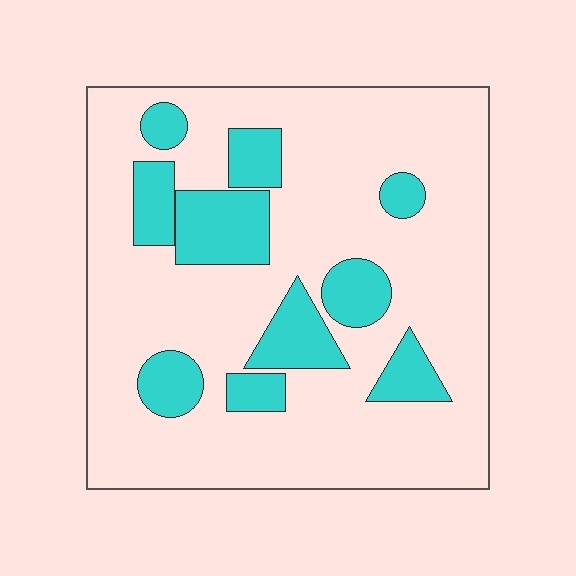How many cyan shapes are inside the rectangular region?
10.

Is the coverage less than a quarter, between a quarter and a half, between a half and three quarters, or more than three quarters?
Less than a quarter.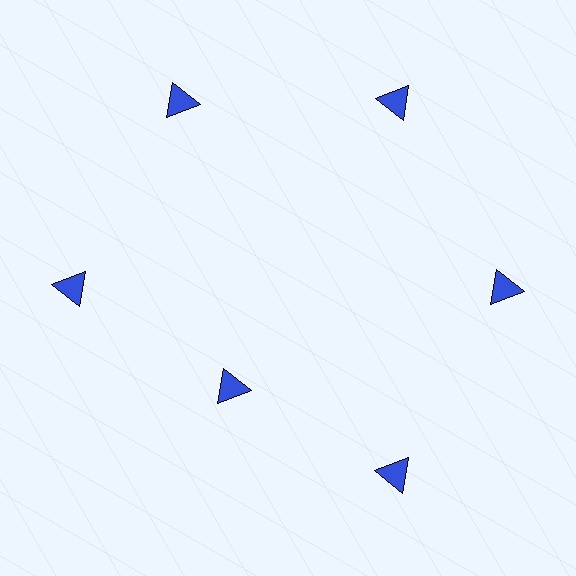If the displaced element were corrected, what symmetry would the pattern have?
It would have 6-fold rotational symmetry — the pattern would map onto itself every 60 degrees.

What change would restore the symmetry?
The symmetry would be restored by moving it outward, back onto the ring so that all 6 triangles sit at equal angles and equal distance from the center.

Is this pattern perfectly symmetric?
No. The 6 blue triangles are arranged in a ring, but one element near the 7 o'clock position is pulled inward toward the center, breaking the 6-fold rotational symmetry.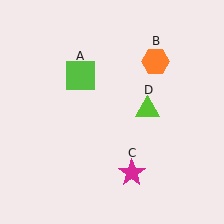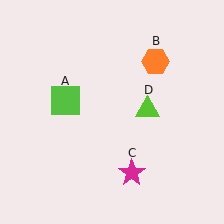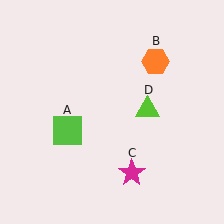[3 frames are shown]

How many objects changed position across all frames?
1 object changed position: lime square (object A).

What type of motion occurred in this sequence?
The lime square (object A) rotated counterclockwise around the center of the scene.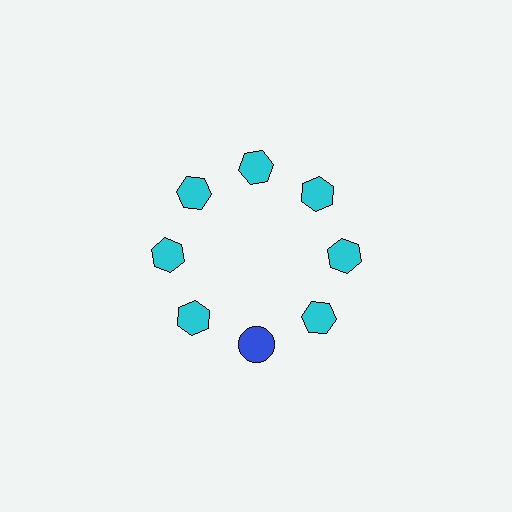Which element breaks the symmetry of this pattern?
The blue circle at roughly the 6 o'clock position breaks the symmetry. All other shapes are cyan hexagons.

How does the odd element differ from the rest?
It differs in both color (blue instead of cyan) and shape (circle instead of hexagon).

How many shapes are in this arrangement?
There are 8 shapes arranged in a ring pattern.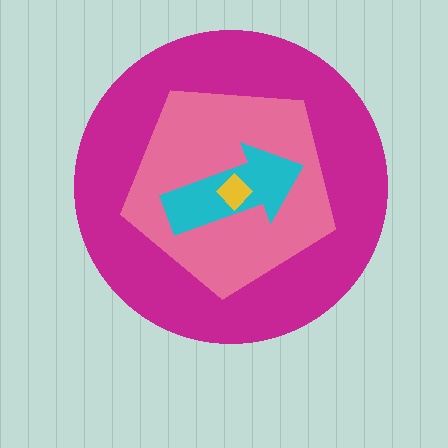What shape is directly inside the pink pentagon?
The cyan arrow.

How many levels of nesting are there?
4.